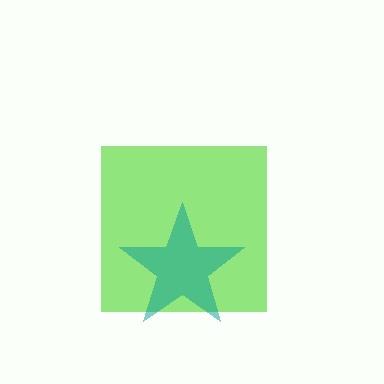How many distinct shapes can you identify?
There are 2 distinct shapes: a lime square, a teal star.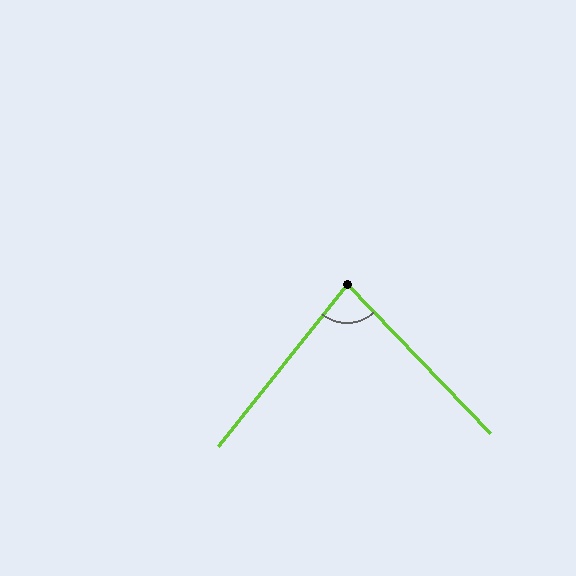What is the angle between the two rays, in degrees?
Approximately 82 degrees.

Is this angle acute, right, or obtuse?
It is acute.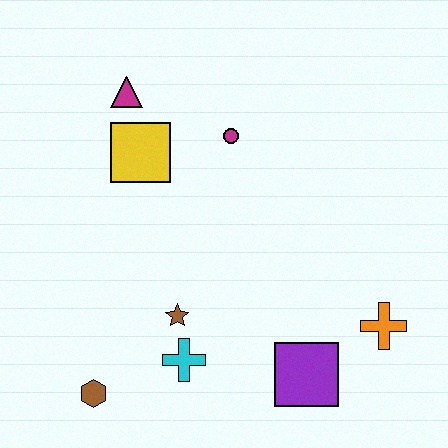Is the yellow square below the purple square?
No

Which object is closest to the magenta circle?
The yellow square is closest to the magenta circle.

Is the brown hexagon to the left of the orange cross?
Yes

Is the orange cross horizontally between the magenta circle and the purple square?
No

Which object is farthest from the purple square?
The magenta triangle is farthest from the purple square.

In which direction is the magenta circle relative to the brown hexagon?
The magenta circle is above the brown hexagon.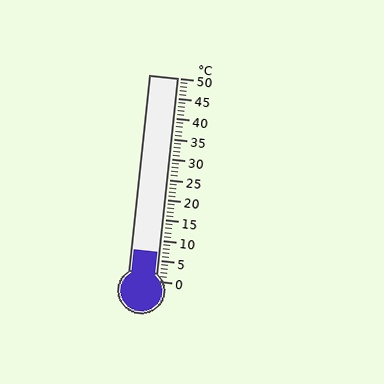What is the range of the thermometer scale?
The thermometer scale ranges from 0°C to 50°C.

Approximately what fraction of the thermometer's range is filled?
The thermometer is filled to approximately 15% of its range.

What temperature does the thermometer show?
The thermometer shows approximately 7°C.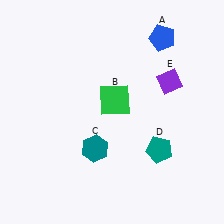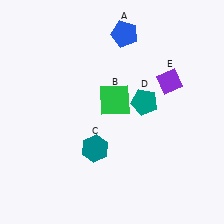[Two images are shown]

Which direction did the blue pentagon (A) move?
The blue pentagon (A) moved left.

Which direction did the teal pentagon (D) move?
The teal pentagon (D) moved up.